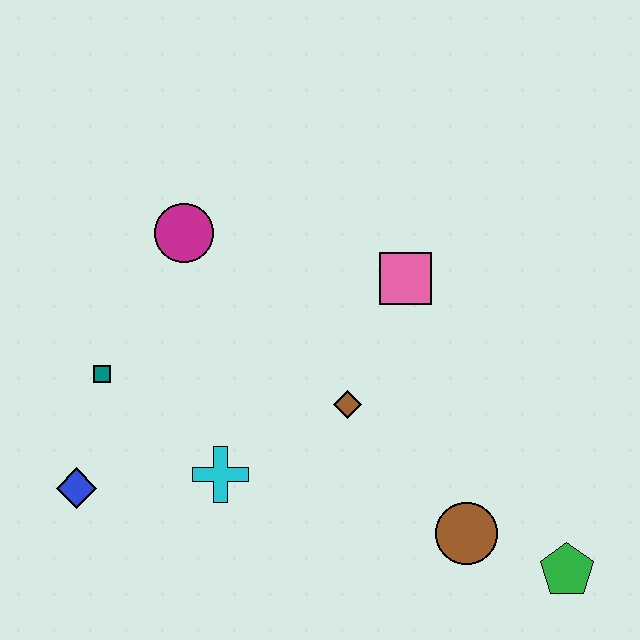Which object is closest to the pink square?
The brown diamond is closest to the pink square.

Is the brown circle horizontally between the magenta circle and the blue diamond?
No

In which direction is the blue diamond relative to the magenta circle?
The blue diamond is below the magenta circle.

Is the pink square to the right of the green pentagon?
No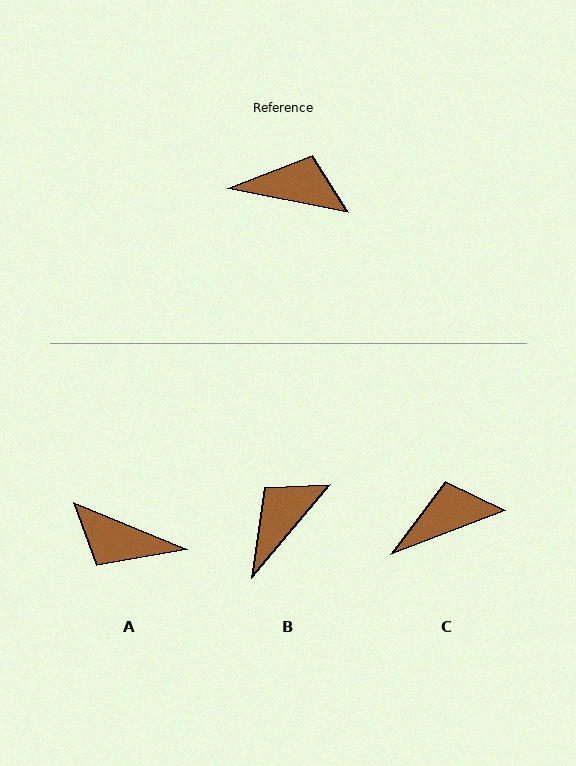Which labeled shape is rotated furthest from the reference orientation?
A, about 169 degrees away.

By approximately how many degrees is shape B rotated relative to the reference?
Approximately 61 degrees counter-clockwise.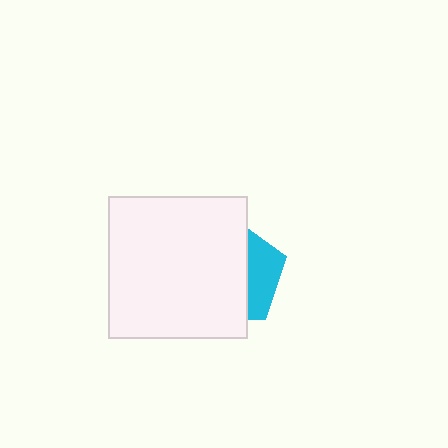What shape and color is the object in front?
The object in front is a white rectangle.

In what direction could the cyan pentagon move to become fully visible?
The cyan pentagon could move right. That would shift it out from behind the white rectangle entirely.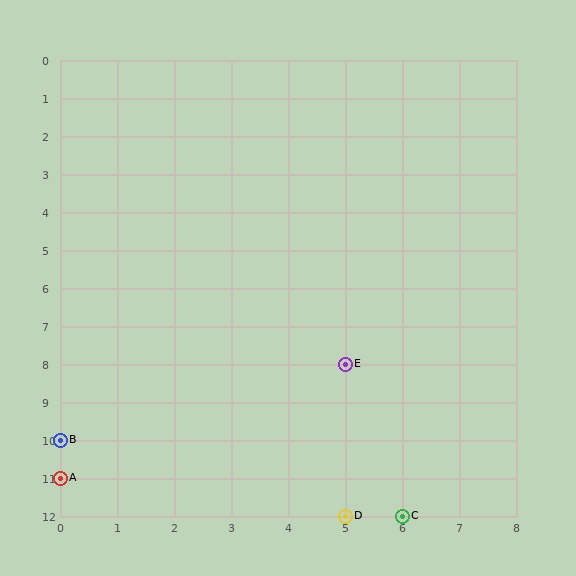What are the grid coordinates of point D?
Point D is at grid coordinates (5, 12).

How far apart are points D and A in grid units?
Points D and A are 5 columns and 1 row apart (about 5.1 grid units diagonally).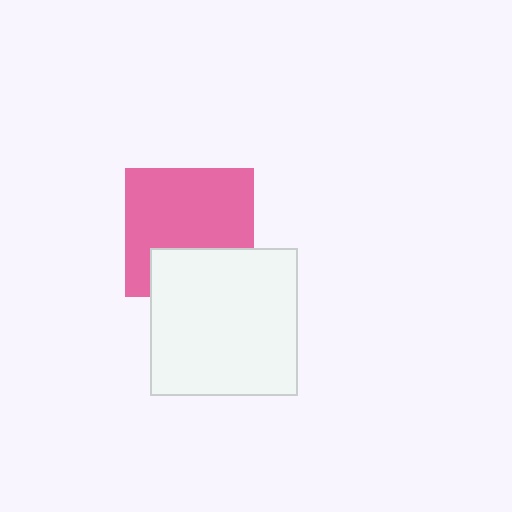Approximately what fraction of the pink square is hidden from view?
Roughly 31% of the pink square is hidden behind the white square.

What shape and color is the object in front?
The object in front is a white square.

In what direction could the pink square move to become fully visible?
The pink square could move up. That would shift it out from behind the white square entirely.